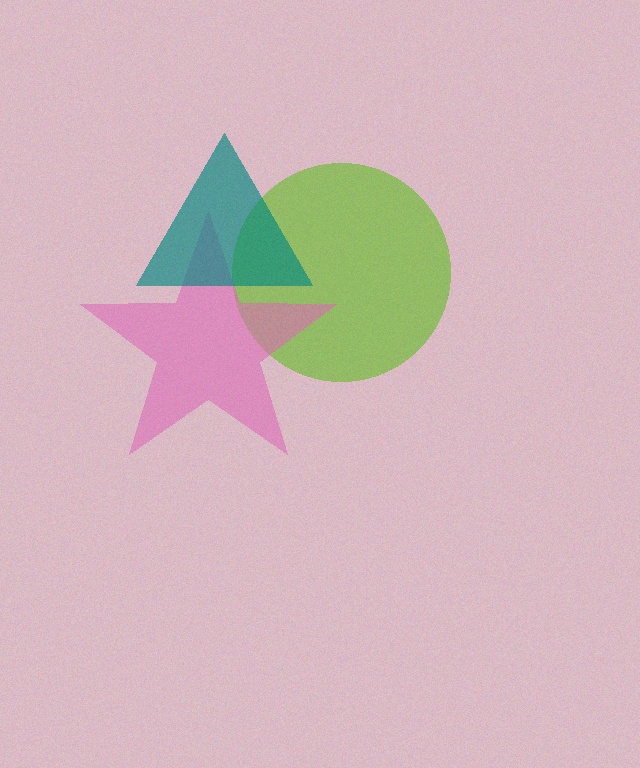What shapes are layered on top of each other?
The layered shapes are: a lime circle, a pink star, a teal triangle.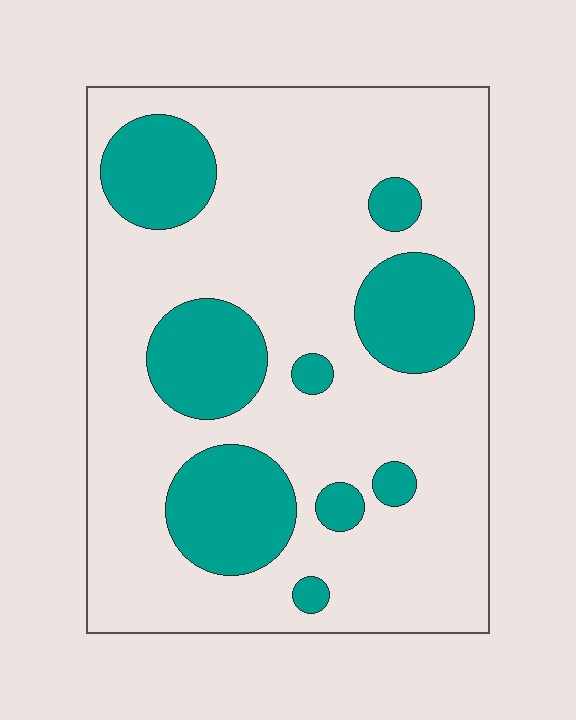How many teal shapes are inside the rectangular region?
9.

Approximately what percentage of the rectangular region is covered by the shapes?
Approximately 25%.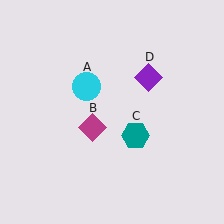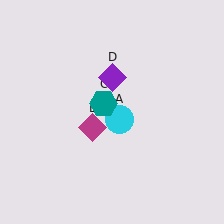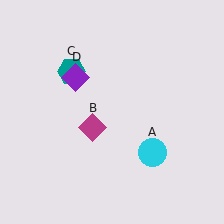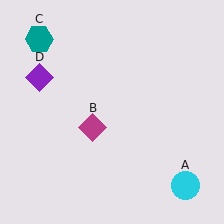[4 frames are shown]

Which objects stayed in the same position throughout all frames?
Magenta diamond (object B) remained stationary.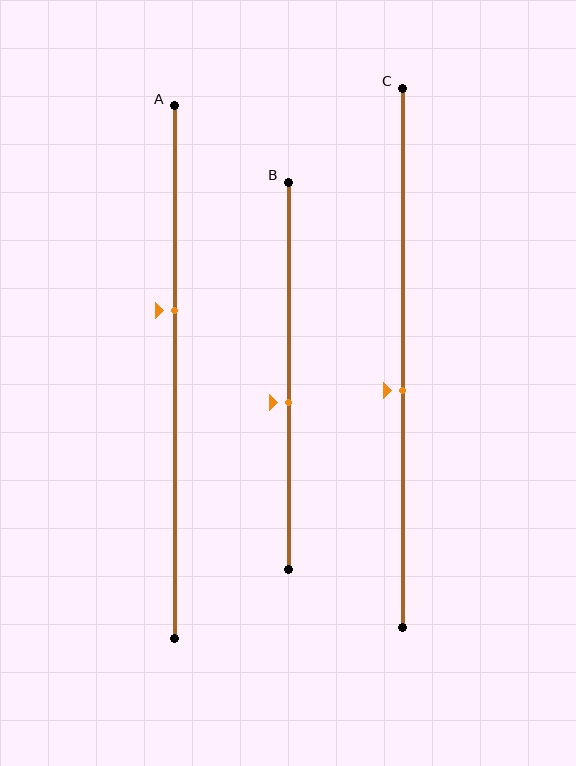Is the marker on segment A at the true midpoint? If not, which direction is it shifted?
No, the marker on segment A is shifted upward by about 12% of the segment length.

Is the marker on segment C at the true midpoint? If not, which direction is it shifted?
No, the marker on segment C is shifted downward by about 6% of the segment length.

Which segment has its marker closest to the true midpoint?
Segment C has its marker closest to the true midpoint.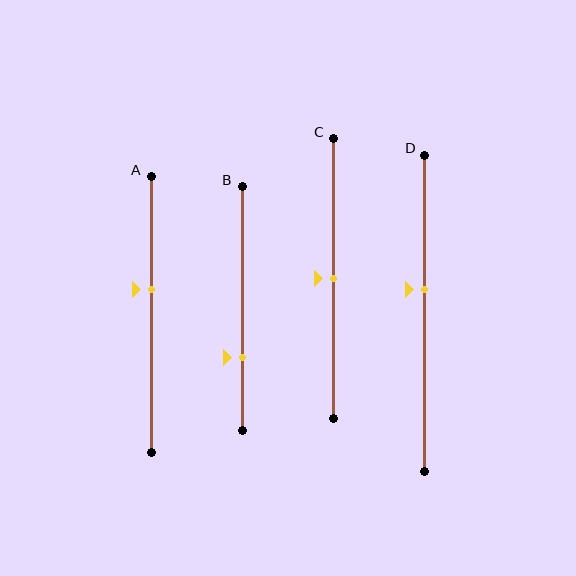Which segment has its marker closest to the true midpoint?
Segment C has its marker closest to the true midpoint.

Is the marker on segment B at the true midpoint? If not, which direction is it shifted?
No, the marker on segment B is shifted downward by about 20% of the segment length.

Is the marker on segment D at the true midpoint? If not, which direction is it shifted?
No, the marker on segment D is shifted upward by about 7% of the segment length.